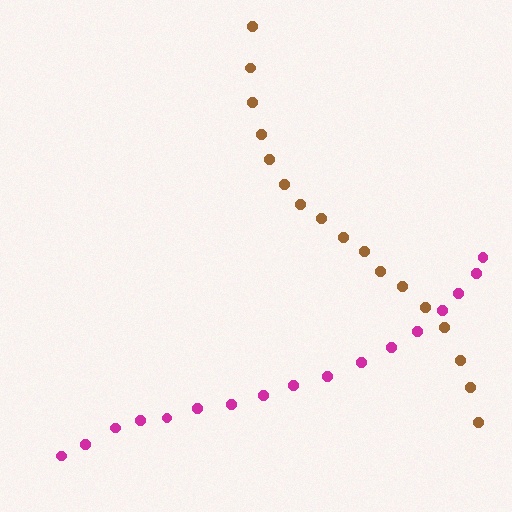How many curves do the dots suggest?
There are 2 distinct paths.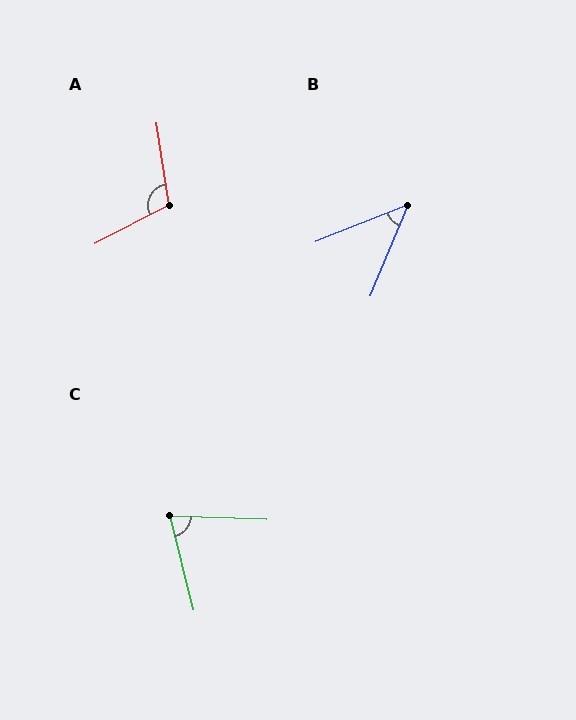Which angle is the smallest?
B, at approximately 46 degrees.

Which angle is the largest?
A, at approximately 109 degrees.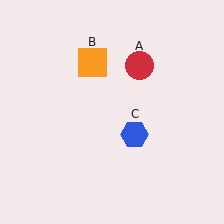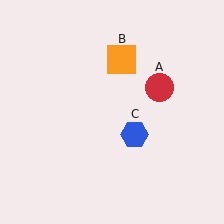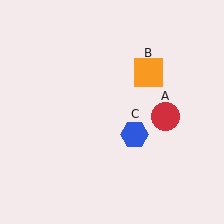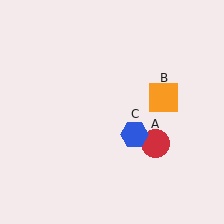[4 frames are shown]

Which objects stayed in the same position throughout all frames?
Blue hexagon (object C) remained stationary.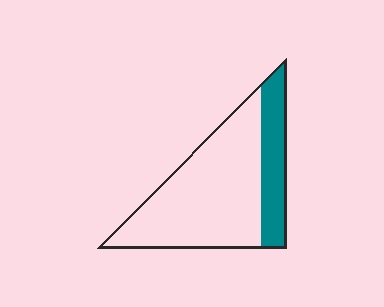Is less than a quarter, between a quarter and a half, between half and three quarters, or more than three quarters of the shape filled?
Between a quarter and a half.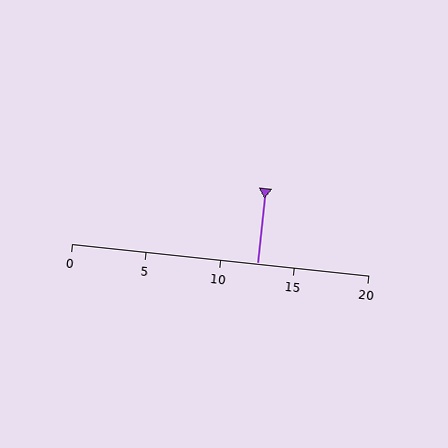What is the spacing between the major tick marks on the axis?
The major ticks are spaced 5 apart.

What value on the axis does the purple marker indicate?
The marker indicates approximately 12.5.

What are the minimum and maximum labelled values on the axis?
The axis runs from 0 to 20.